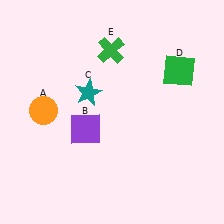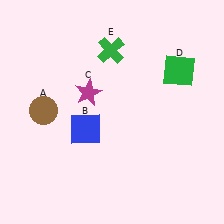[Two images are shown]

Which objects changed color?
A changed from orange to brown. B changed from purple to blue. C changed from teal to magenta.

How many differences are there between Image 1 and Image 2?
There are 3 differences between the two images.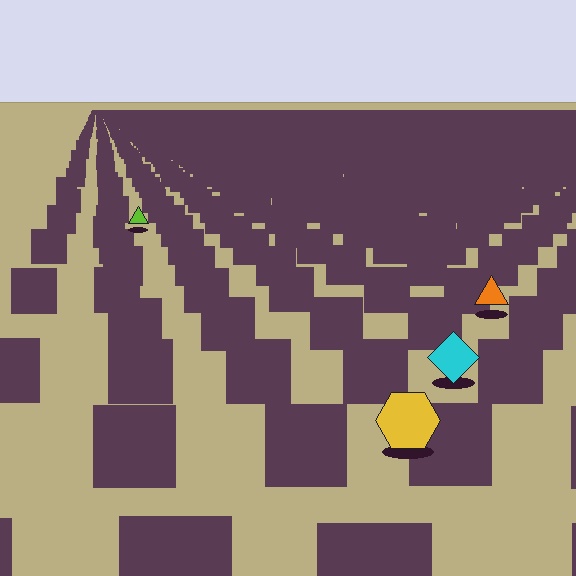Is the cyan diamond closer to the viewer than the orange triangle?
Yes. The cyan diamond is closer — you can tell from the texture gradient: the ground texture is coarser near it.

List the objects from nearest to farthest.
From nearest to farthest: the yellow hexagon, the cyan diamond, the orange triangle, the lime triangle.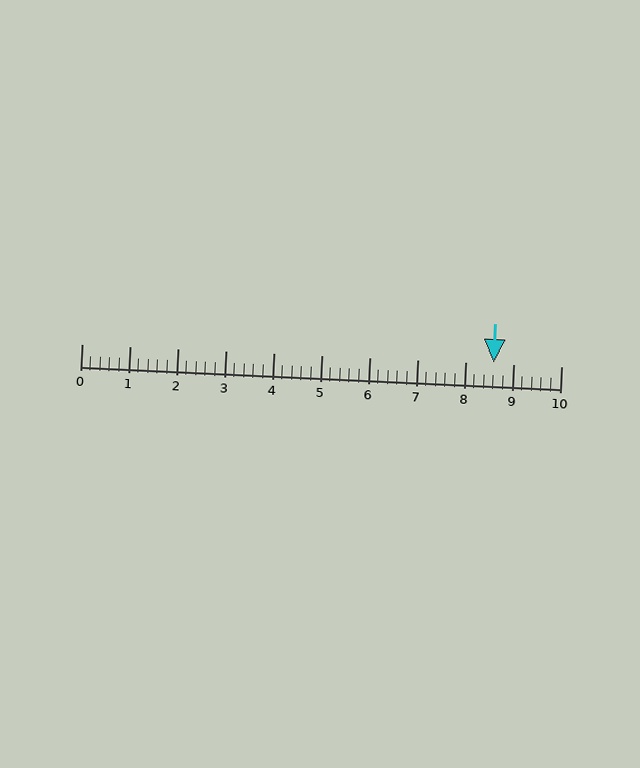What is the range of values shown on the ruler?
The ruler shows values from 0 to 10.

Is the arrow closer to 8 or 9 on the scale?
The arrow is closer to 9.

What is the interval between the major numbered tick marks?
The major tick marks are spaced 1 units apart.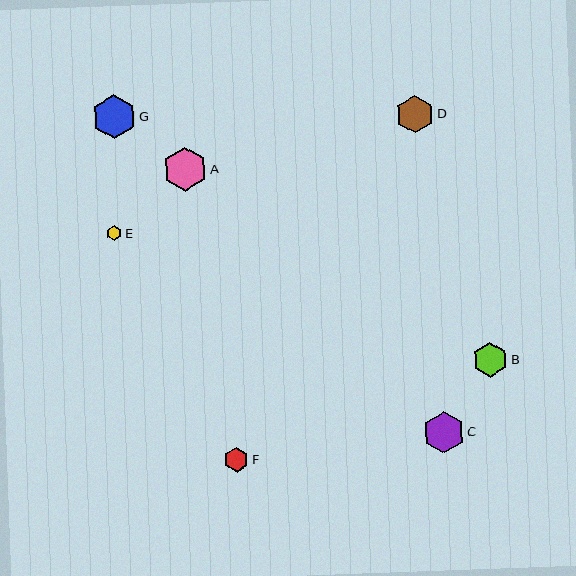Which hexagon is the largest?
Hexagon G is the largest with a size of approximately 44 pixels.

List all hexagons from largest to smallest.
From largest to smallest: G, A, C, D, B, F, E.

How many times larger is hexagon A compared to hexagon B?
Hexagon A is approximately 1.3 times the size of hexagon B.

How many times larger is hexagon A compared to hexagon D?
Hexagon A is approximately 1.2 times the size of hexagon D.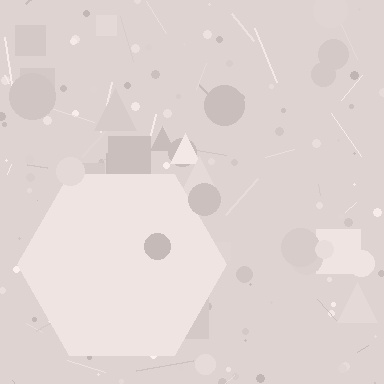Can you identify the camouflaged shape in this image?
The camouflaged shape is a hexagon.